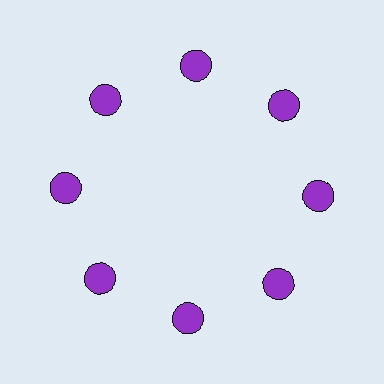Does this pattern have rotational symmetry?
Yes, this pattern has 8-fold rotational symmetry. It looks the same after rotating 45 degrees around the center.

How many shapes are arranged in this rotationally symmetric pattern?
There are 8 shapes, arranged in 8 groups of 1.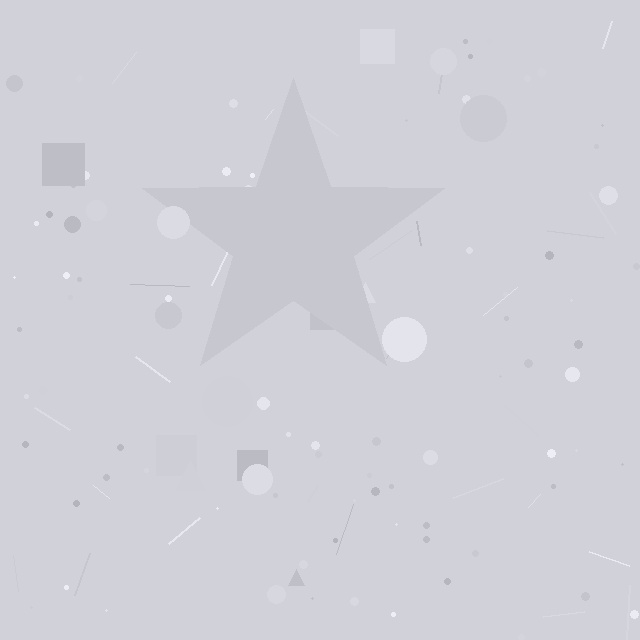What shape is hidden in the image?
A star is hidden in the image.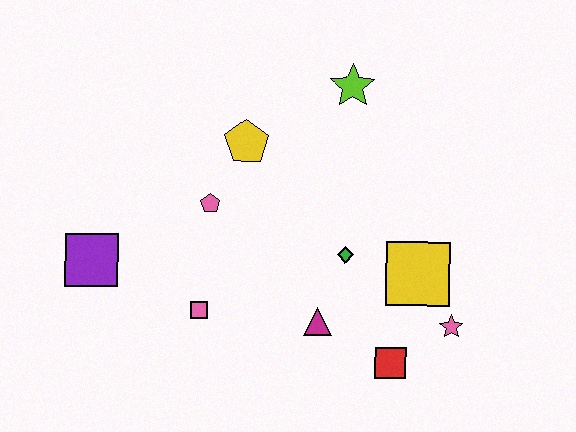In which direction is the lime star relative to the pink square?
The lime star is above the pink square.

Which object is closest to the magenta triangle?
The green diamond is closest to the magenta triangle.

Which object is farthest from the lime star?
The purple square is farthest from the lime star.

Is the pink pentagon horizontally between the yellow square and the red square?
No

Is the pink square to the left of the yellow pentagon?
Yes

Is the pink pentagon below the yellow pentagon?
Yes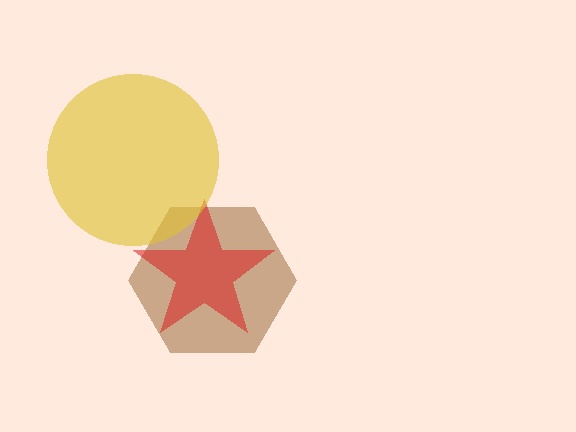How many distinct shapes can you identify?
There are 3 distinct shapes: a brown hexagon, a red star, a yellow circle.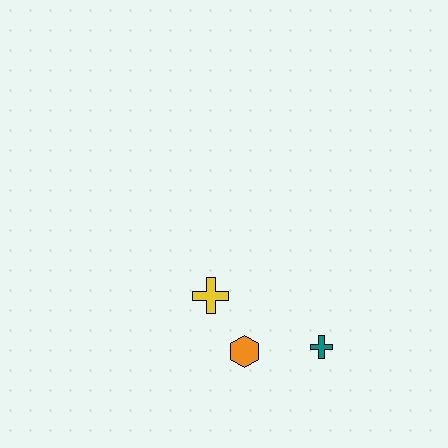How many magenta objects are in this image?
There are no magenta objects.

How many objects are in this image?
There are 3 objects.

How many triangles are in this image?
There are no triangles.